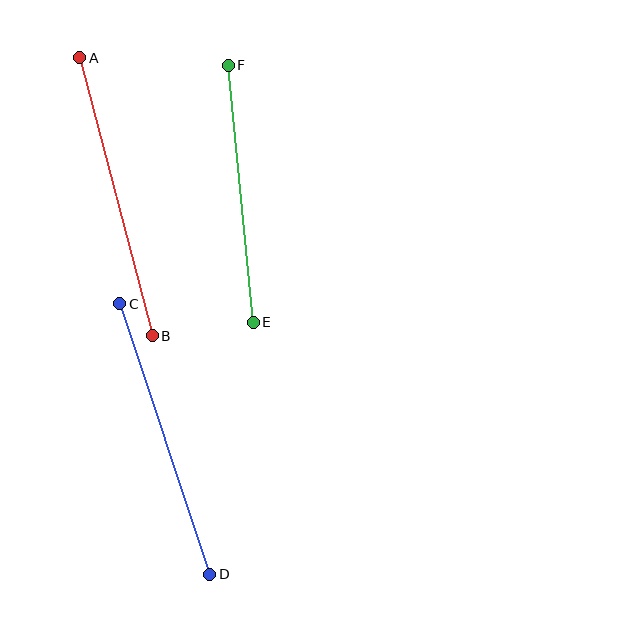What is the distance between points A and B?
The distance is approximately 287 pixels.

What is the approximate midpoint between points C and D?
The midpoint is at approximately (165, 439) pixels.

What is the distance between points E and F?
The distance is approximately 258 pixels.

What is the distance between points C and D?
The distance is approximately 285 pixels.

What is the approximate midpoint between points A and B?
The midpoint is at approximately (116, 197) pixels.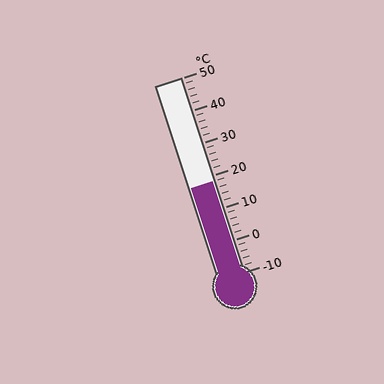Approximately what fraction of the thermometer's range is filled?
The thermometer is filled to approximately 45% of its range.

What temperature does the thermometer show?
The thermometer shows approximately 18°C.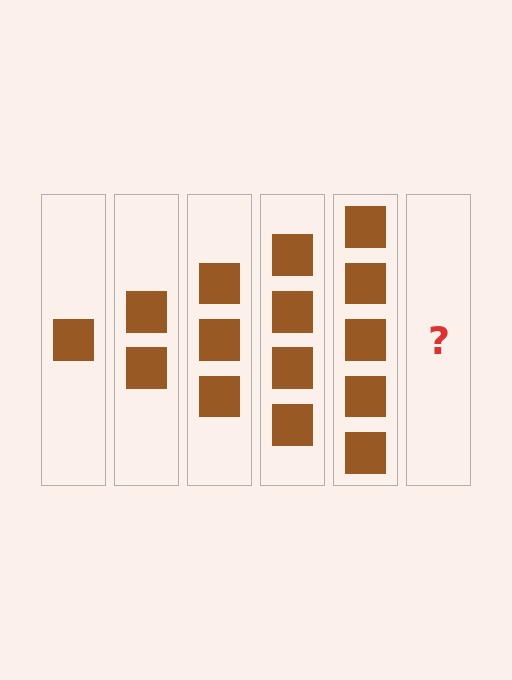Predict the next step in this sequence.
The next step is 6 squares.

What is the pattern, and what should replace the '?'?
The pattern is that each step adds one more square. The '?' should be 6 squares.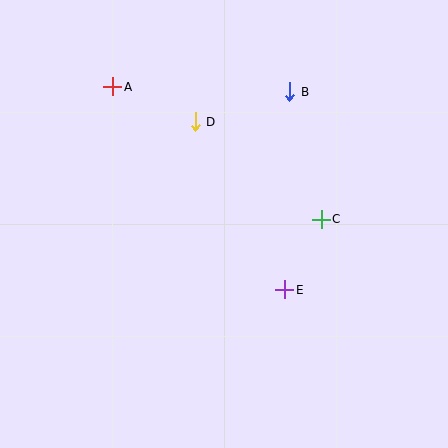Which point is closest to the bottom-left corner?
Point E is closest to the bottom-left corner.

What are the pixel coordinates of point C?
Point C is at (321, 219).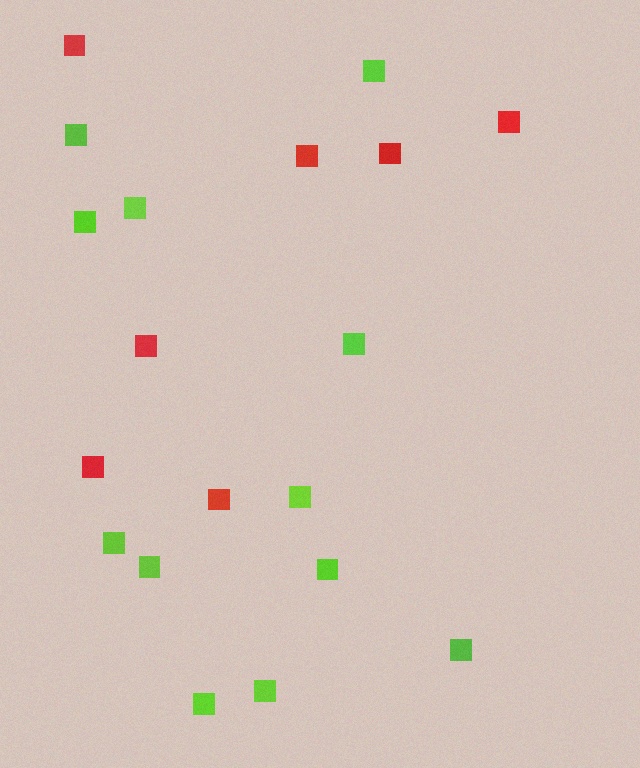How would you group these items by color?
There are 2 groups: one group of red squares (7) and one group of lime squares (12).